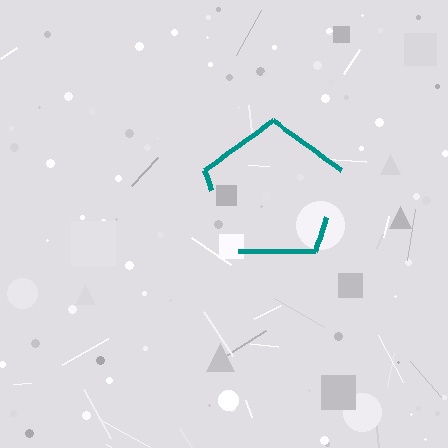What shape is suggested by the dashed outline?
The dashed outline suggests a pentagon.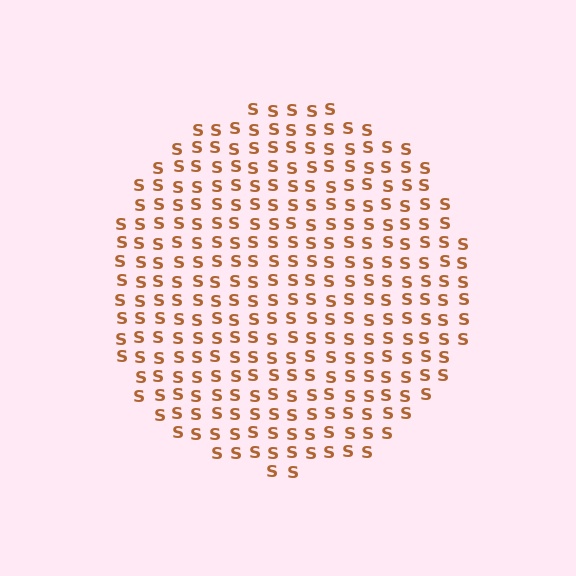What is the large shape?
The large shape is a circle.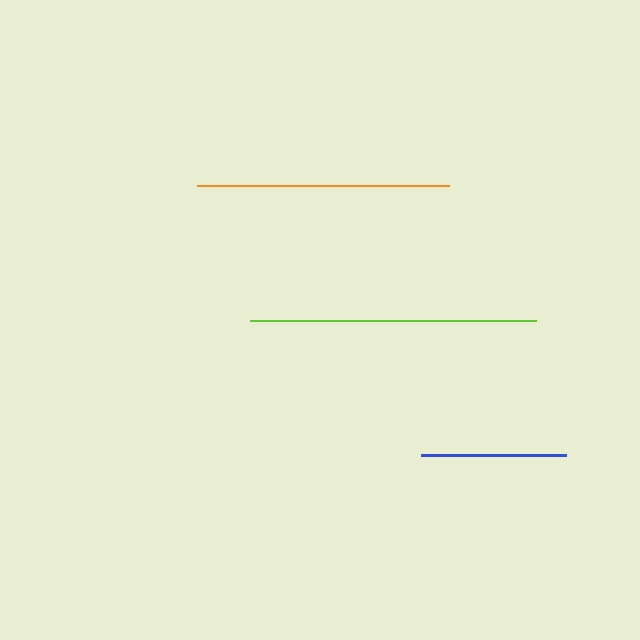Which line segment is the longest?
The lime line is the longest at approximately 286 pixels.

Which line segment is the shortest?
The blue line is the shortest at approximately 145 pixels.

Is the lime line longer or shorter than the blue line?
The lime line is longer than the blue line.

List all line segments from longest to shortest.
From longest to shortest: lime, orange, blue.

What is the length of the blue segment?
The blue segment is approximately 145 pixels long.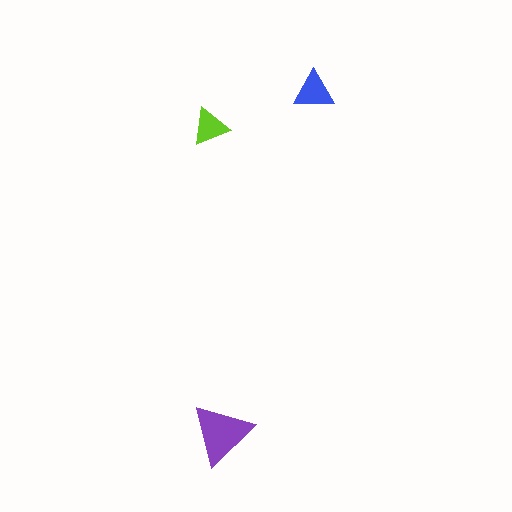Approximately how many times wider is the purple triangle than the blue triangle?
About 1.5 times wider.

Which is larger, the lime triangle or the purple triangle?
The purple one.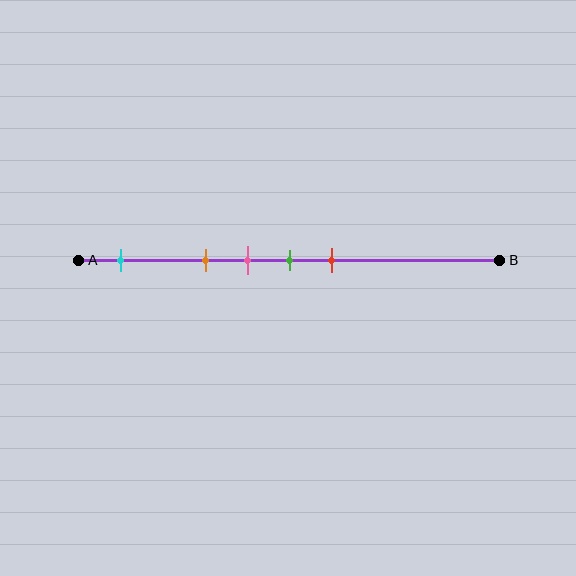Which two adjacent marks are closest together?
The pink and green marks are the closest adjacent pair.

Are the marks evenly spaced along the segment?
No, the marks are not evenly spaced.